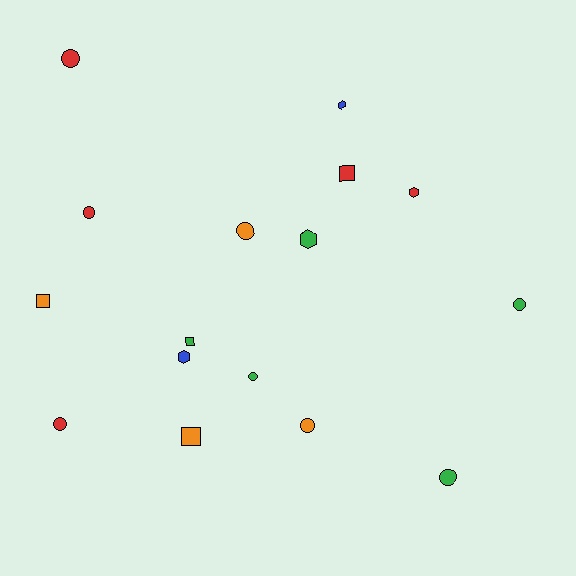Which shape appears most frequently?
Circle, with 8 objects.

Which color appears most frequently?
Green, with 5 objects.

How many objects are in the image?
There are 16 objects.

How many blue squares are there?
There are no blue squares.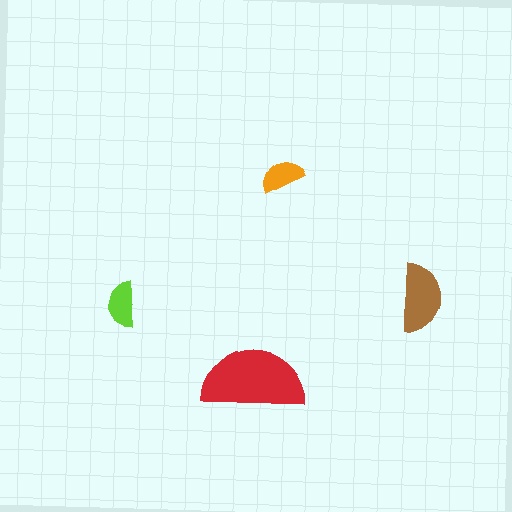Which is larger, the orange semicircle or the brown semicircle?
The brown one.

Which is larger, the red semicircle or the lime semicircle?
The red one.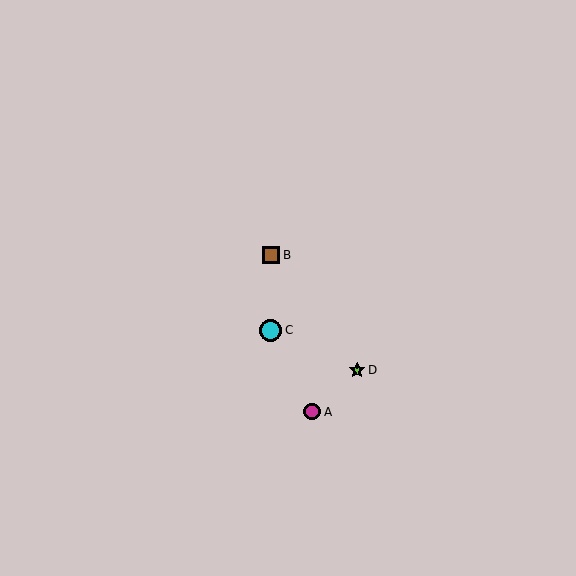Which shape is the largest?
The cyan circle (labeled C) is the largest.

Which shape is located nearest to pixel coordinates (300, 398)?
The magenta circle (labeled A) at (312, 412) is nearest to that location.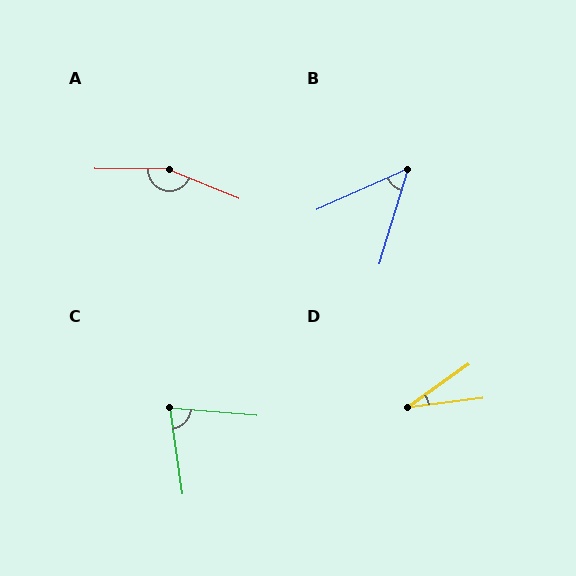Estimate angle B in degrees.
Approximately 49 degrees.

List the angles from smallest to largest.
D (28°), B (49°), C (76°), A (158°).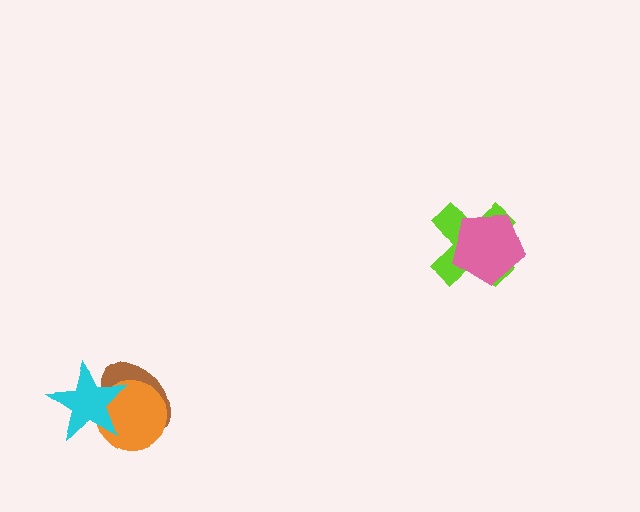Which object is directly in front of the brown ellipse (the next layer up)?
The orange circle is directly in front of the brown ellipse.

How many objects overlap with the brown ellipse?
2 objects overlap with the brown ellipse.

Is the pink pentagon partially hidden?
No, no other shape covers it.